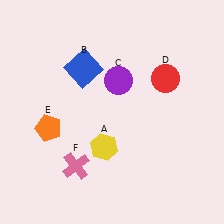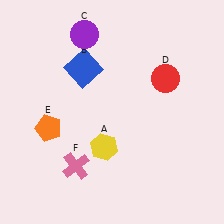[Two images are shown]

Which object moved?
The purple circle (C) moved up.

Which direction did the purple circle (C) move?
The purple circle (C) moved up.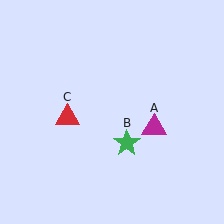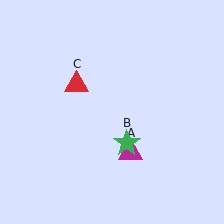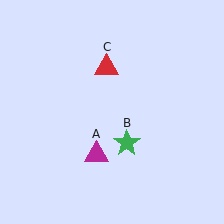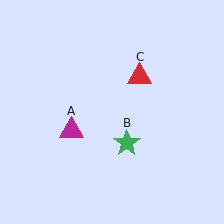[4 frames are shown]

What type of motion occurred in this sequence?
The magenta triangle (object A), red triangle (object C) rotated clockwise around the center of the scene.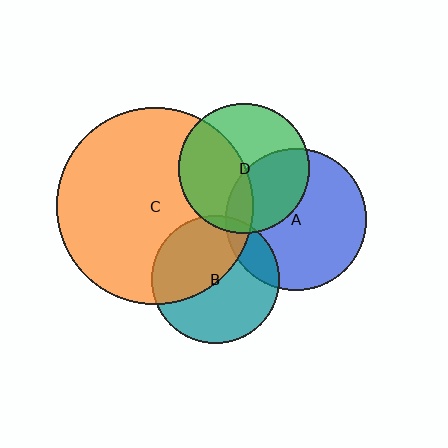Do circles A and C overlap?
Yes.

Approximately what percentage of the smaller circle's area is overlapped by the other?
Approximately 10%.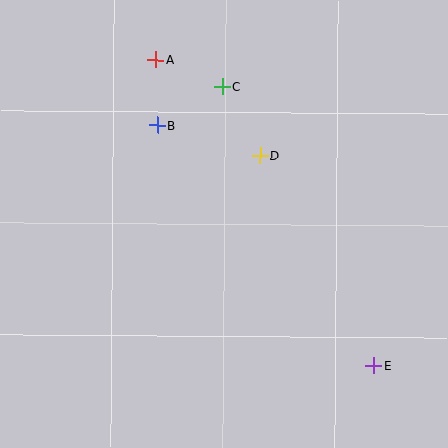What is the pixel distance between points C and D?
The distance between C and D is 78 pixels.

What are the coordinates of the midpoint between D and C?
The midpoint between D and C is at (241, 121).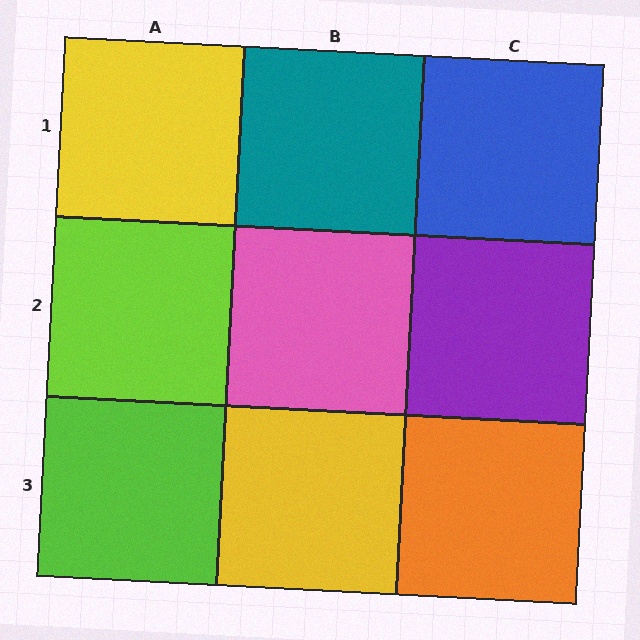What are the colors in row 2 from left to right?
Lime, pink, purple.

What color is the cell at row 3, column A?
Lime.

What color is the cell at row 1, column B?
Teal.